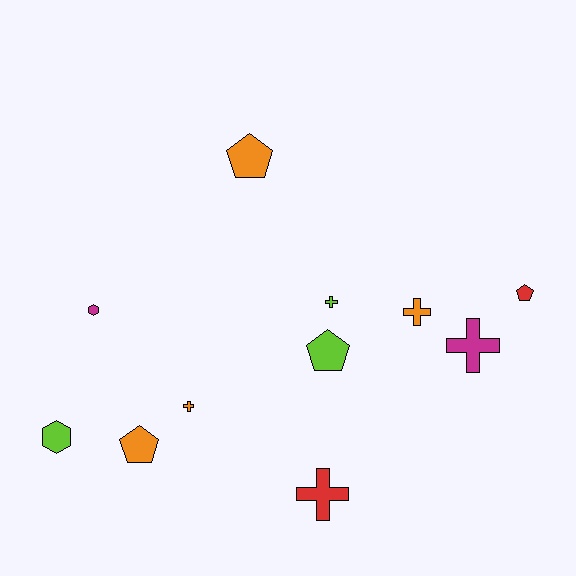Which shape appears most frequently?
Cross, with 5 objects.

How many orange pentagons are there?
There are 2 orange pentagons.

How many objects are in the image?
There are 11 objects.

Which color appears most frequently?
Orange, with 4 objects.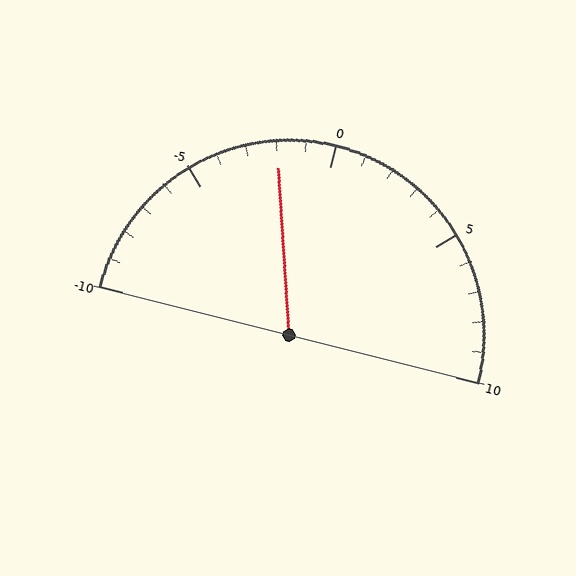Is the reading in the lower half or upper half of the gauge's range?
The reading is in the lower half of the range (-10 to 10).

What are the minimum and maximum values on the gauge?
The gauge ranges from -10 to 10.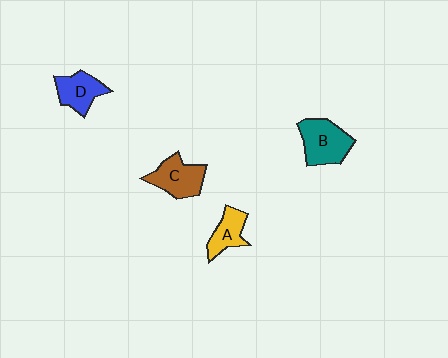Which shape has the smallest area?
Shape A (yellow).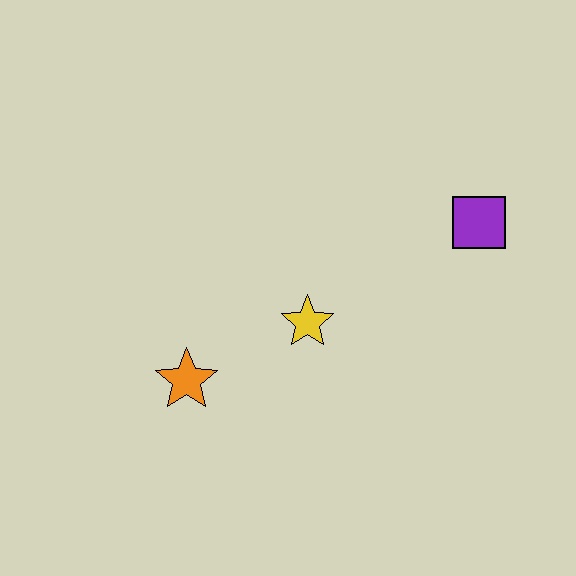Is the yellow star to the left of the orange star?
No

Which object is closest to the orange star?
The yellow star is closest to the orange star.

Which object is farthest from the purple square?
The orange star is farthest from the purple square.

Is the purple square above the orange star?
Yes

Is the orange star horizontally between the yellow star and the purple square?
No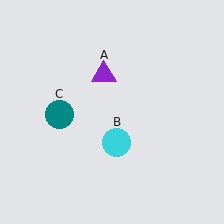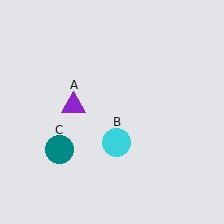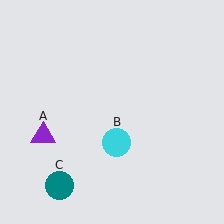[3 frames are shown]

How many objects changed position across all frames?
2 objects changed position: purple triangle (object A), teal circle (object C).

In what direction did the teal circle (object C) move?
The teal circle (object C) moved down.